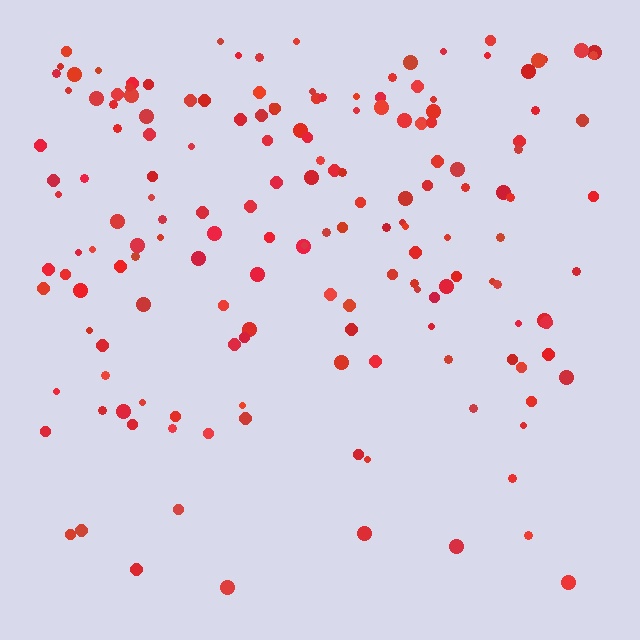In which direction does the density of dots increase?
From bottom to top, with the top side densest.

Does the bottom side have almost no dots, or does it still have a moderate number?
Still a moderate number, just noticeably fewer than the top.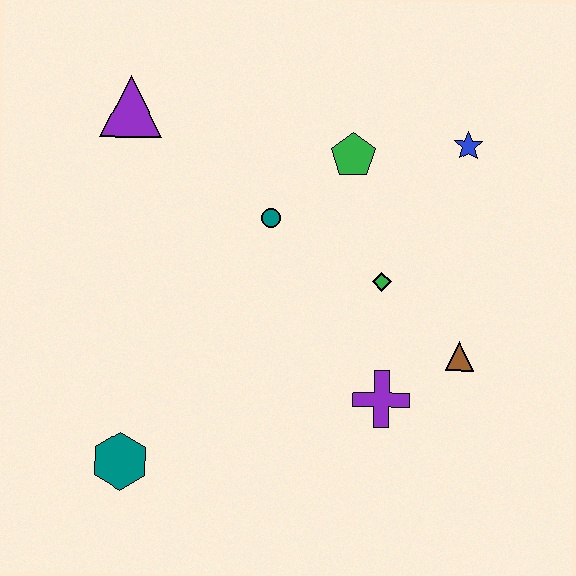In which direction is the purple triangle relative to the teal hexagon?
The purple triangle is above the teal hexagon.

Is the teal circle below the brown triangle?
No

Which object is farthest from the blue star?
The teal hexagon is farthest from the blue star.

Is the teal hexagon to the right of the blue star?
No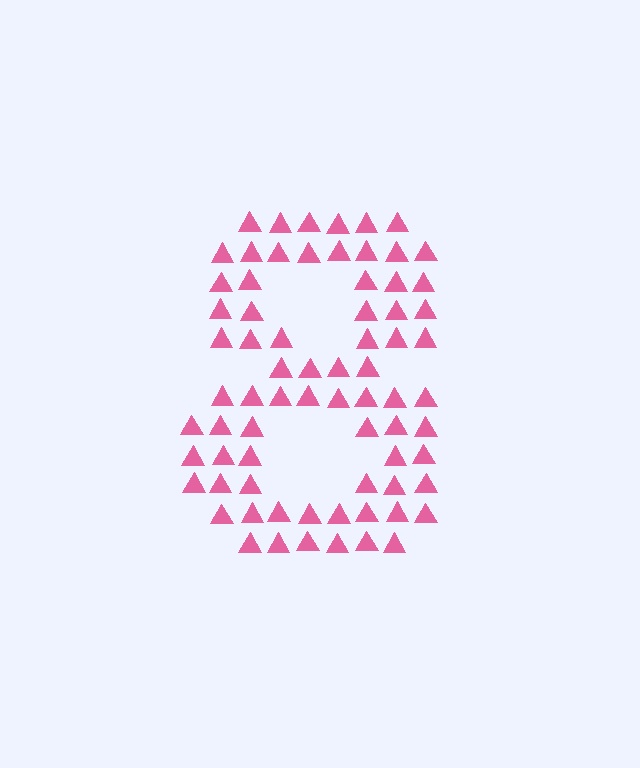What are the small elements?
The small elements are triangles.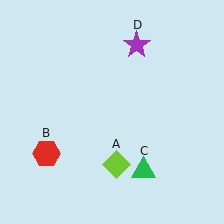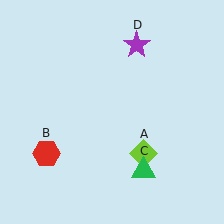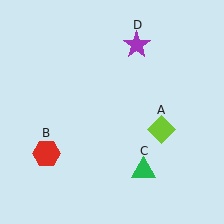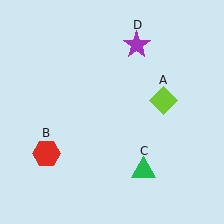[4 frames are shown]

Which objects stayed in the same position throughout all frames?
Red hexagon (object B) and green triangle (object C) and purple star (object D) remained stationary.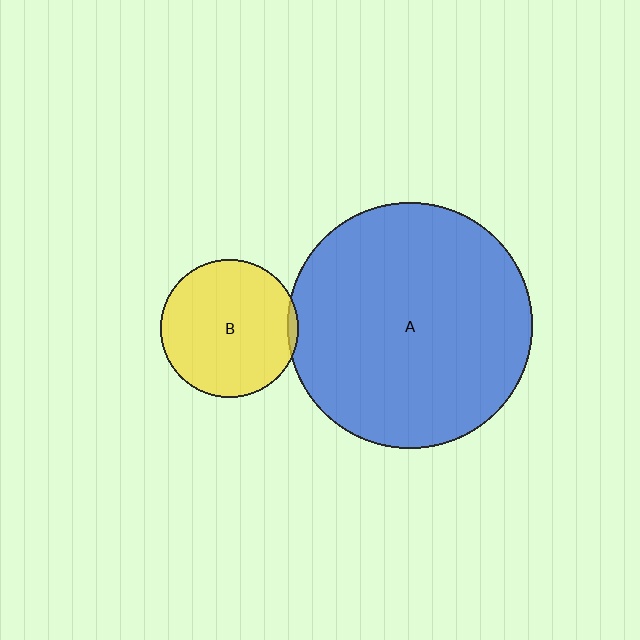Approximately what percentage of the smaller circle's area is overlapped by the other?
Approximately 5%.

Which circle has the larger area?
Circle A (blue).